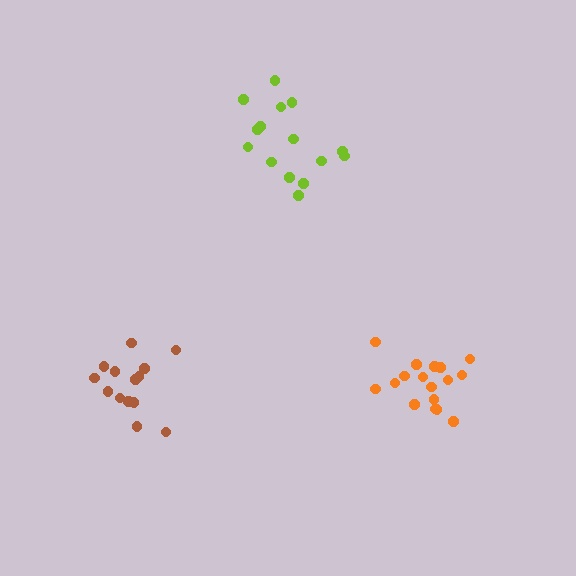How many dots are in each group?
Group 1: 14 dots, Group 2: 17 dots, Group 3: 15 dots (46 total).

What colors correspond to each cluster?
The clusters are colored: brown, orange, lime.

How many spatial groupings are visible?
There are 3 spatial groupings.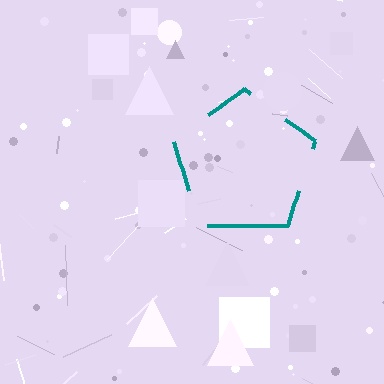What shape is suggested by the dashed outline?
The dashed outline suggests a pentagon.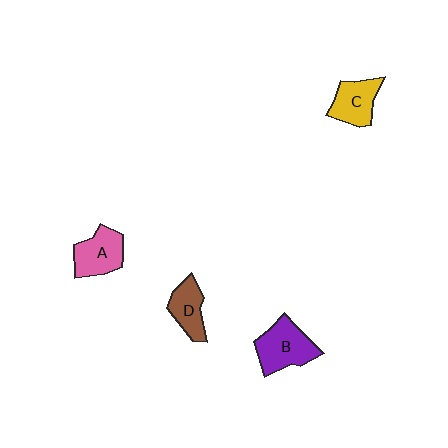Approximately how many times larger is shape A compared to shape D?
Approximately 1.2 times.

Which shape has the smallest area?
Shape D (brown).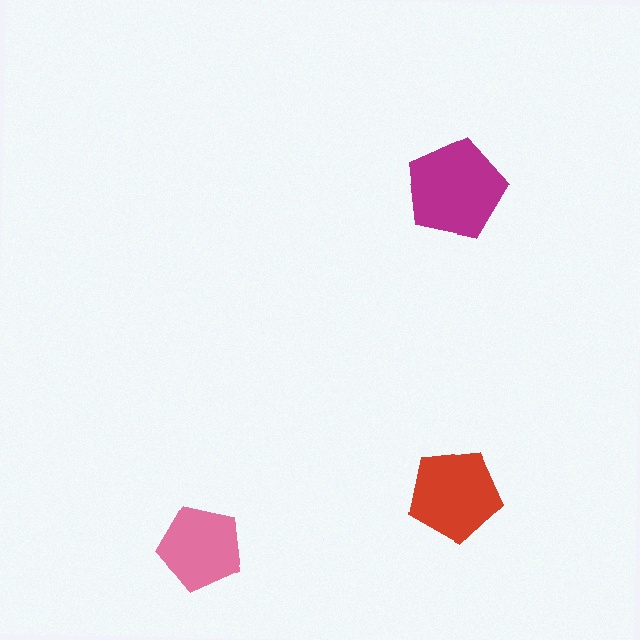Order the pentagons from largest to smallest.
the magenta one, the red one, the pink one.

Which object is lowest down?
The pink pentagon is bottommost.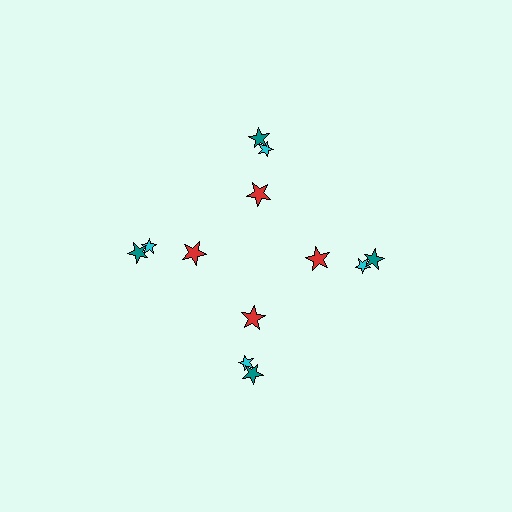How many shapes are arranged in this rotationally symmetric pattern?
There are 12 shapes, arranged in 4 groups of 3.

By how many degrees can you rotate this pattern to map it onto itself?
The pattern maps onto itself every 90 degrees of rotation.